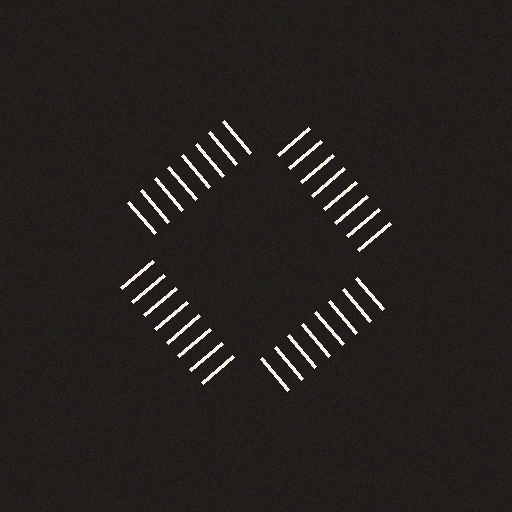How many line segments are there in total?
32 — 8 along each of the 4 edges.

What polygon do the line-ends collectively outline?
An illusory square — the line segments terminate on its edges but no continuous stroke is drawn.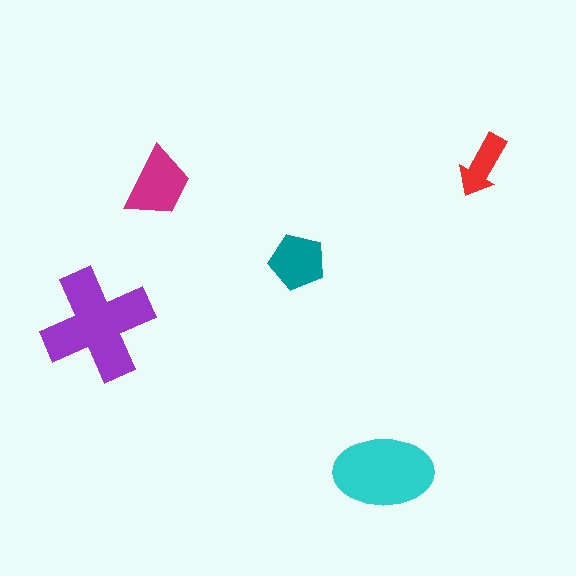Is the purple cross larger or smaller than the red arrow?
Larger.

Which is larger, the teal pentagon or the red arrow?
The teal pentagon.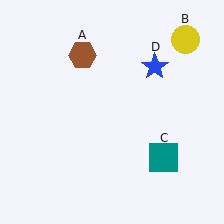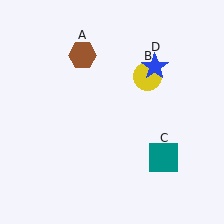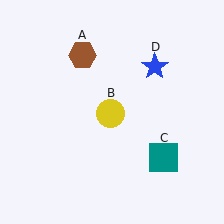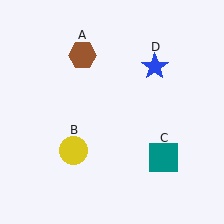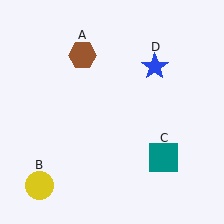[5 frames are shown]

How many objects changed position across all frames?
1 object changed position: yellow circle (object B).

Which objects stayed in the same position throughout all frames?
Brown hexagon (object A) and teal square (object C) and blue star (object D) remained stationary.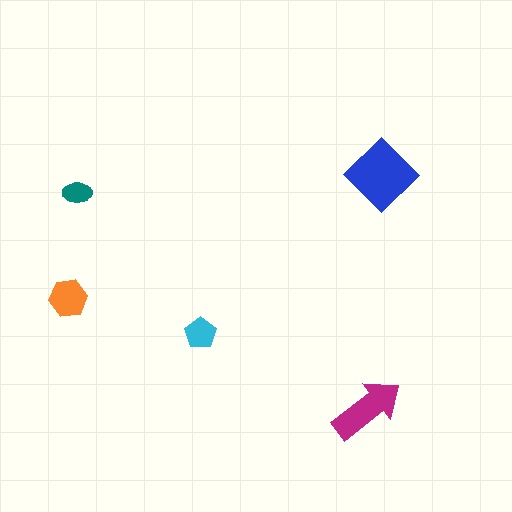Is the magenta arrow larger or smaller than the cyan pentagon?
Larger.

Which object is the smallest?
The teal ellipse.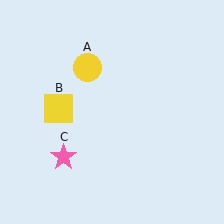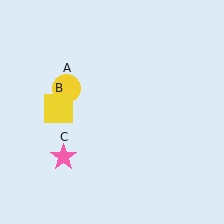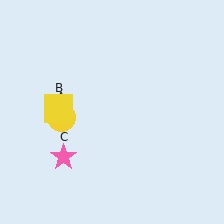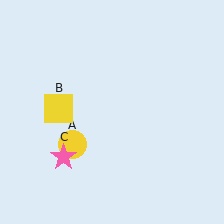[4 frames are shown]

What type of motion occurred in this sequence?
The yellow circle (object A) rotated counterclockwise around the center of the scene.